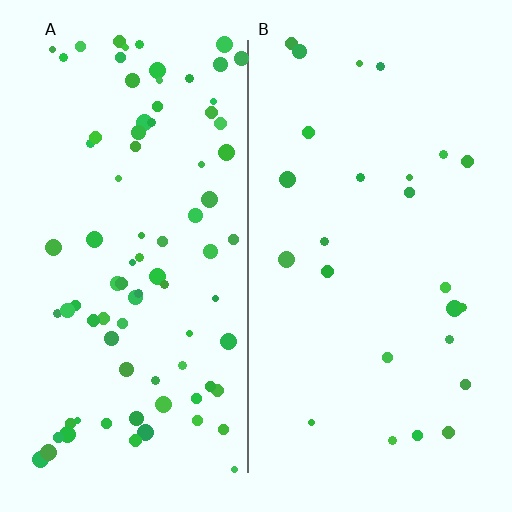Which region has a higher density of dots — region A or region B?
A (the left).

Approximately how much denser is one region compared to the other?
Approximately 3.3× — region A over region B.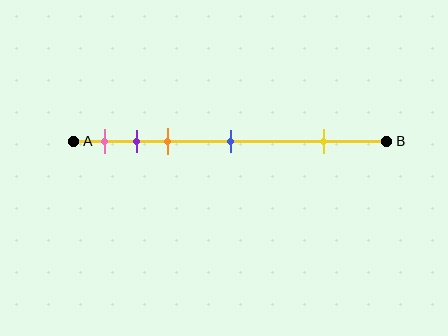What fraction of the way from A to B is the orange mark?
The orange mark is approximately 30% (0.3) of the way from A to B.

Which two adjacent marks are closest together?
The purple and orange marks are the closest adjacent pair.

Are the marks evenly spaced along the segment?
No, the marks are not evenly spaced.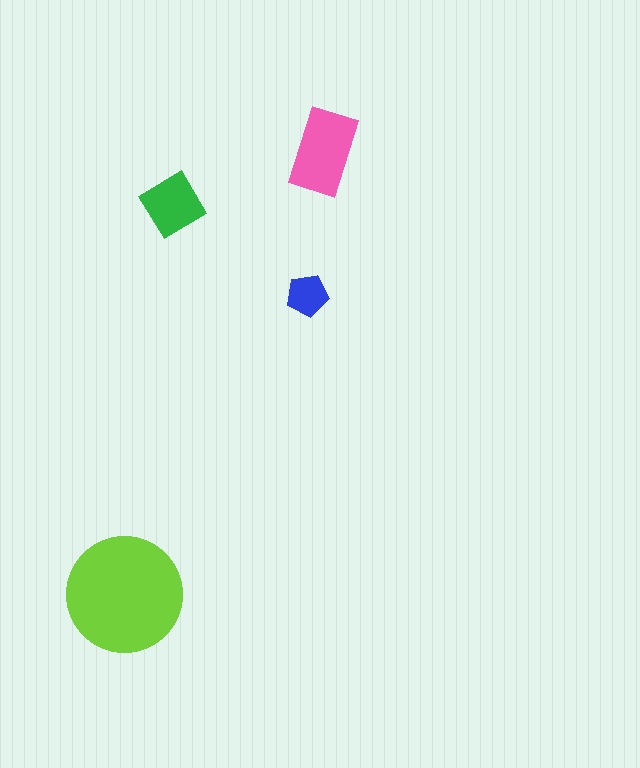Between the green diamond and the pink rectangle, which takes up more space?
The pink rectangle.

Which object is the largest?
The lime circle.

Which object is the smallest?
The blue pentagon.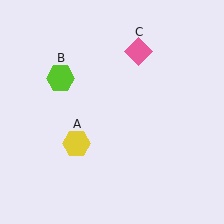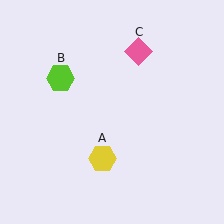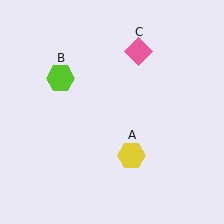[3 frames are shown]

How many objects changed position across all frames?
1 object changed position: yellow hexagon (object A).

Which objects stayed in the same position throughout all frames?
Lime hexagon (object B) and pink diamond (object C) remained stationary.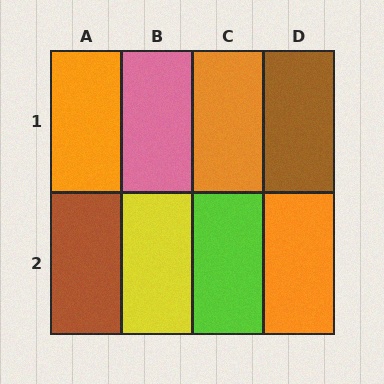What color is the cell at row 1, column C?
Orange.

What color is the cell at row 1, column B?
Pink.